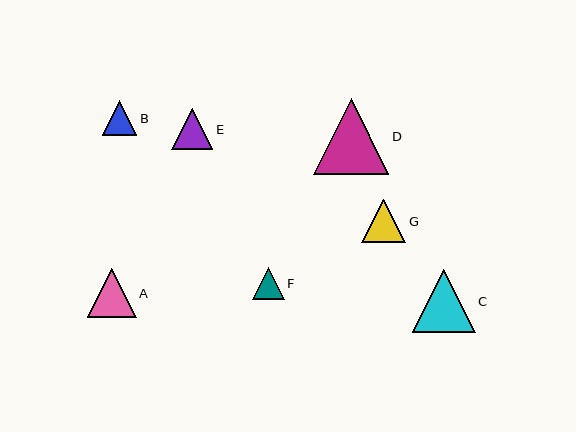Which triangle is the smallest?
Triangle F is the smallest with a size of approximately 32 pixels.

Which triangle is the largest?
Triangle D is the largest with a size of approximately 76 pixels.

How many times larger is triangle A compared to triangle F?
Triangle A is approximately 1.6 times the size of triangle F.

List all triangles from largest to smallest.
From largest to smallest: D, C, A, G, E, B, F.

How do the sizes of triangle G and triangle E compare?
Triangle G and triangle E are approximately the same size.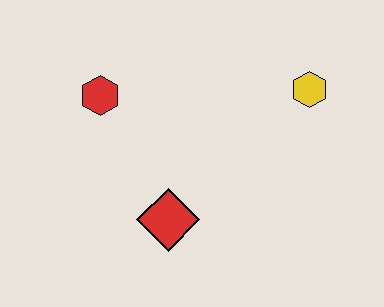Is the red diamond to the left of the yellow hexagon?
Yes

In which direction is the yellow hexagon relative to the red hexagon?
The yellow hexagon is to the right of the red hexagon.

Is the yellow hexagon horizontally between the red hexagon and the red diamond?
No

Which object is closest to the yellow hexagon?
The red diamond is closest to the yellow hexagon.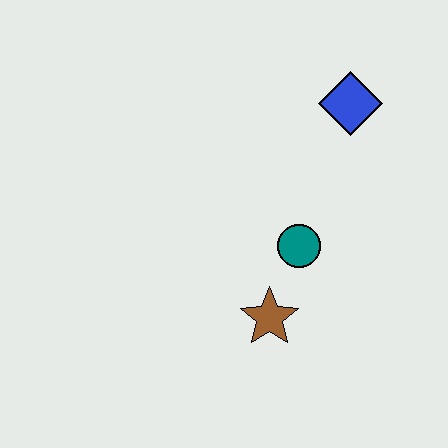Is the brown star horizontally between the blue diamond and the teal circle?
No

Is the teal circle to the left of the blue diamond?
Yes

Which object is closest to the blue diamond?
The teal circle is closest to the blue diamond.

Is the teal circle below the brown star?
No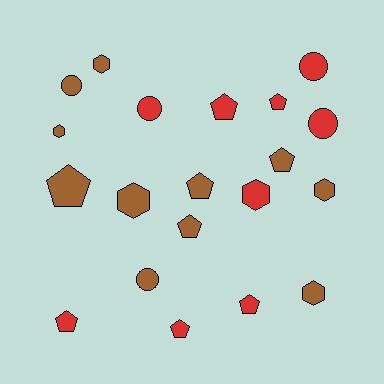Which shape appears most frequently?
Pentagon, with 9 objects.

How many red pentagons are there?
There are 5 red pentagons.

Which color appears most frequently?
Brown, with 11 objects.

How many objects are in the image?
There are 20 objects.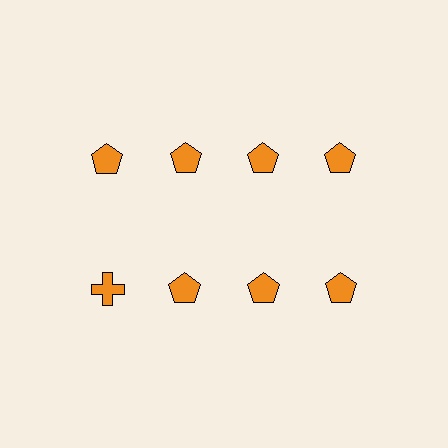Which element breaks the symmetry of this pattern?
The orange cross in the second row, leftmost column breaks the symmetry. All other shapes are orange pentagons.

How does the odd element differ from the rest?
It has a different shape: cross instead of pentagon.